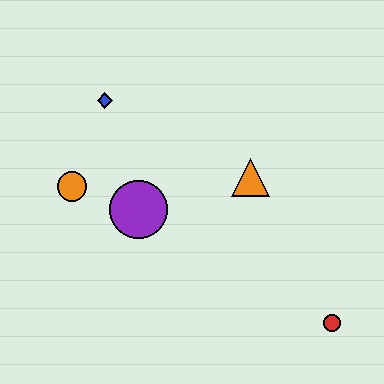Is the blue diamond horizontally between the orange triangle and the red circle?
No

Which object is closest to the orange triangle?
The purple circle is closest to the orange triangle.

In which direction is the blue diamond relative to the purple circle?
The blue diamond is above the purple circle.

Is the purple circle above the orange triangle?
No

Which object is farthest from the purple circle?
The red circle is farthest from the purple circle.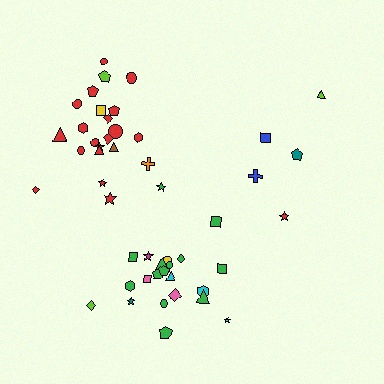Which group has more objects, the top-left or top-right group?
The top-left group.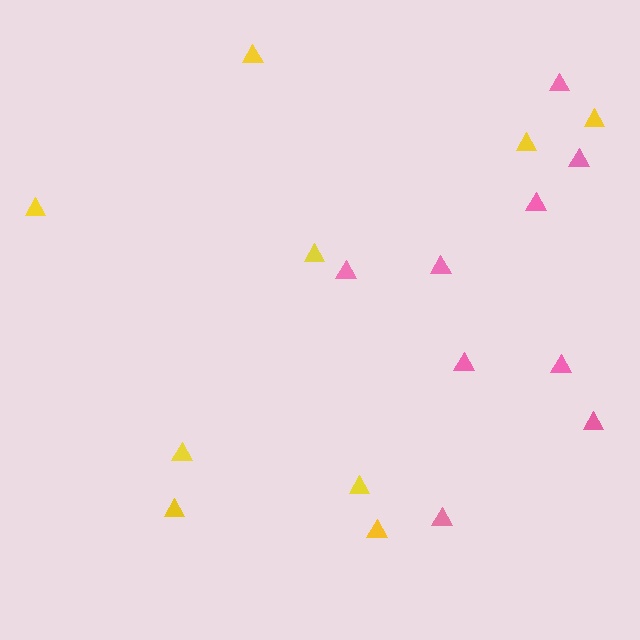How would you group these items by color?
There are 2 groups: one group of yellow triangles (9) and one group of pink triangles (9).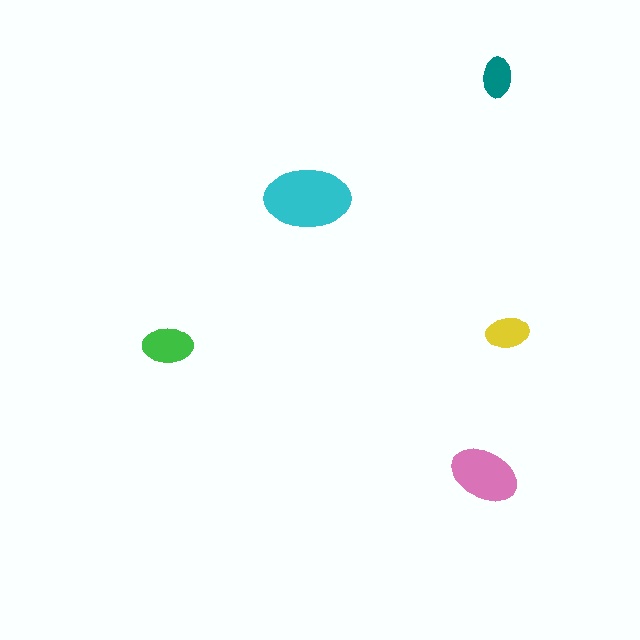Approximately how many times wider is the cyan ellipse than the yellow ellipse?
About 2 times wider.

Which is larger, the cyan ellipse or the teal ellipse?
The cyan one.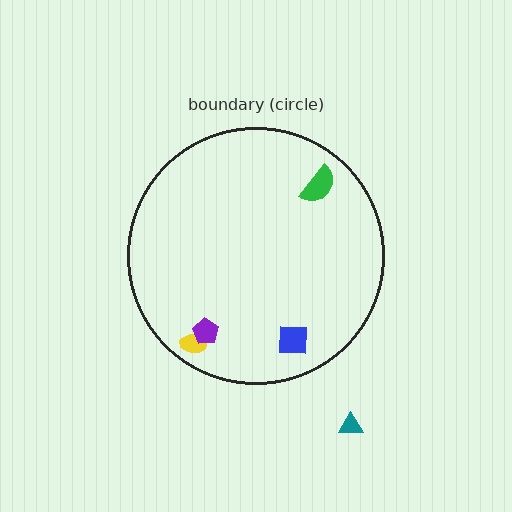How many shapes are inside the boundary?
4 inside, 1 outside.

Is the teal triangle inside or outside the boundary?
Outside.